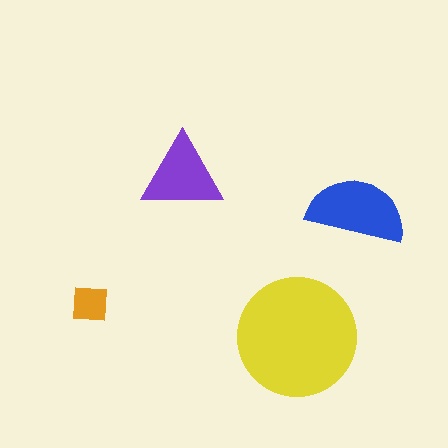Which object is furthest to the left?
The orange square is leftmost.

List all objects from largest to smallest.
The yellow circle, the blue semicircle, the purple triangle, the orange square.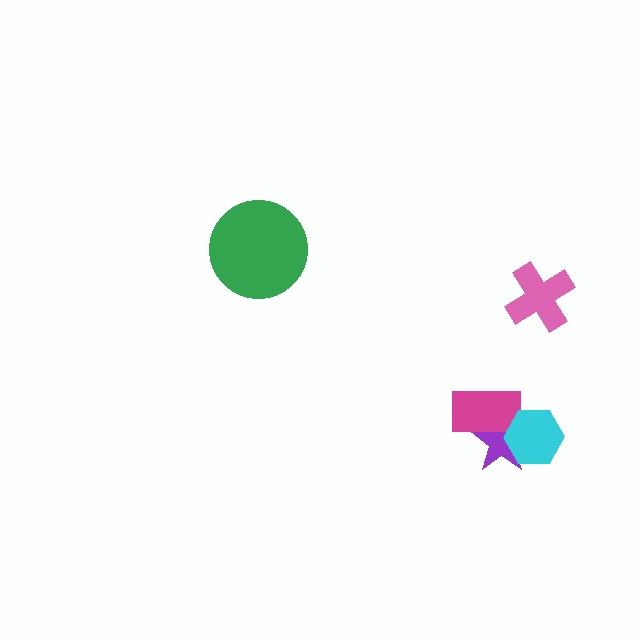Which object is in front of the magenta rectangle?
The cyan hexagon is in front of the magenta rectangle.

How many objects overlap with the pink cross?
0 objects overlap with the pink cross.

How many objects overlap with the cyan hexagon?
2 objects overlap with the cyan hexagon.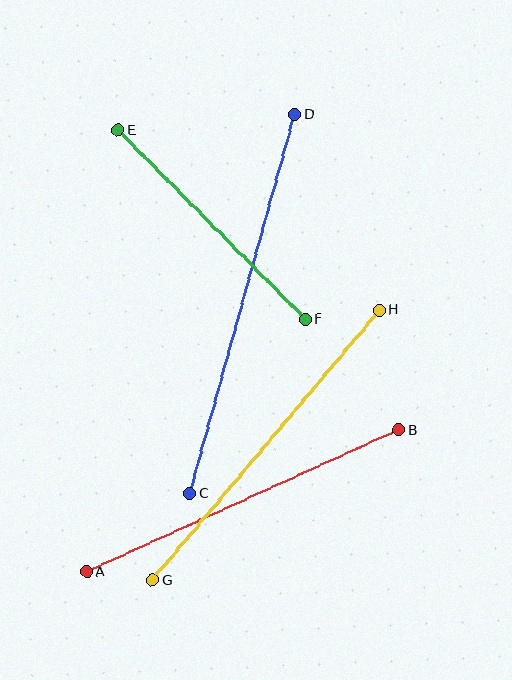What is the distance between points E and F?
The distance is approximately 266 pixels.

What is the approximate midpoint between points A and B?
The midpoint is at approximately (242, 501) pixels.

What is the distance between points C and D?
The distance is approximately 393 pixels.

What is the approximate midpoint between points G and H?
The midpoint is at approximately (266, 445) pixels.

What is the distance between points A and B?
The distance is approximately 343 pixels.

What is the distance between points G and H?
The distance is approximately 353 pixels.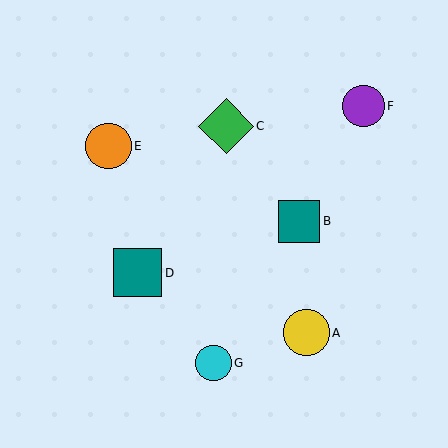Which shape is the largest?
The green diamond (labeled C) is the largest.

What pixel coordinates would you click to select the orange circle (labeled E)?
Click at (108, 146) to select the orange circle E.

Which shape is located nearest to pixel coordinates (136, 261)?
The teal square (labeled D) at (137, 273) is nearest to that location.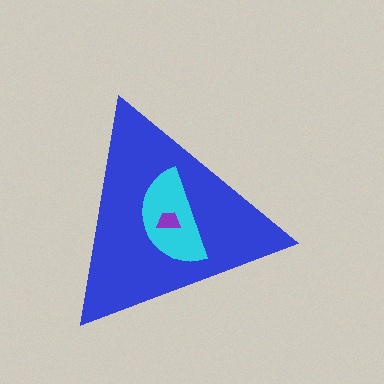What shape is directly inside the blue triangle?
The cyan semicircle.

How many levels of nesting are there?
3.